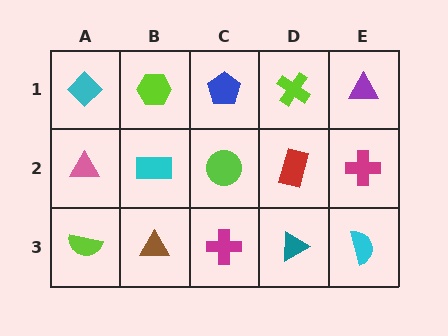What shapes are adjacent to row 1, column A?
A pink triangle (row 2, column A), a lime hexagon (row 1, column B).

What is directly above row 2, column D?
A lime cross.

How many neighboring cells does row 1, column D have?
3.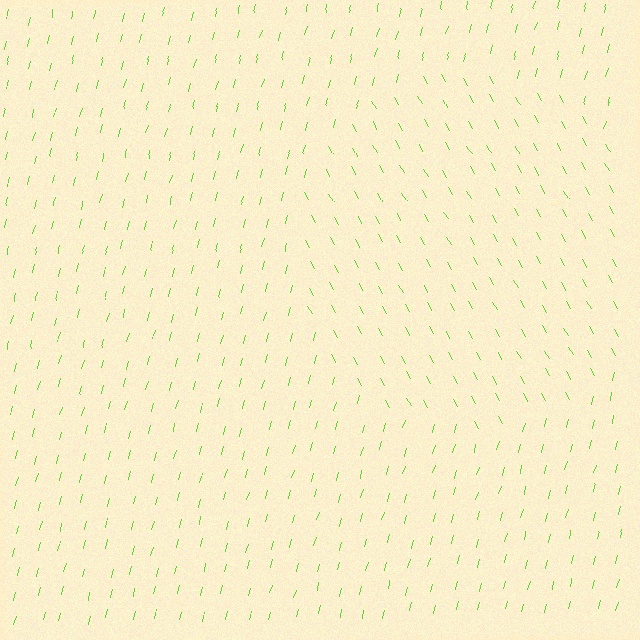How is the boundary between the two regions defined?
The boundary is defined purely by a change in line orientation (approximately 45 degrees difference). All lines are the same color and thickness.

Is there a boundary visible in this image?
Yes, there is a texture boundary formed by a change in line orientation.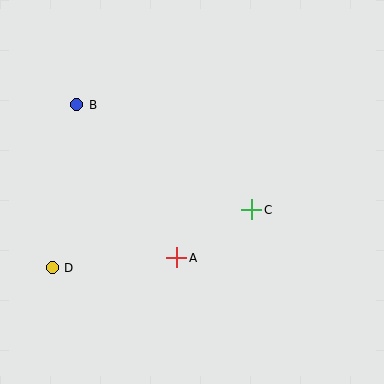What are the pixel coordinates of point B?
Point B is at (77, 105).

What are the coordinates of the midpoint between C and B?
The midpoint between C and B is at (164, 157).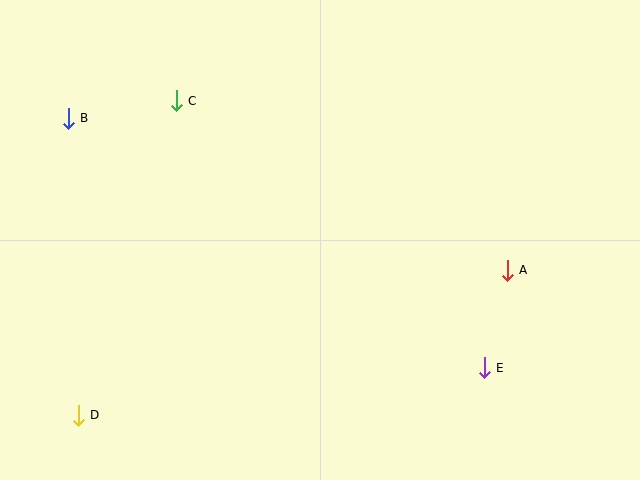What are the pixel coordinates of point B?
Point B is at (68, 118).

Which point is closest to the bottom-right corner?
Point E is closest to the bottom-right corner.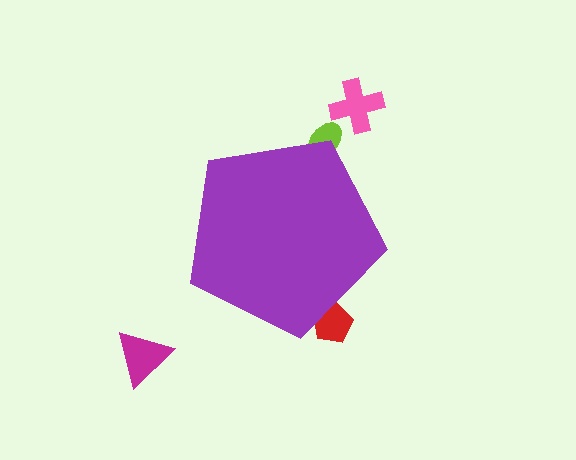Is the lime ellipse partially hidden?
Yes, the lime ellipse is partially hidden behind the purple pentagon.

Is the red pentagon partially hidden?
Yes, the red pentagon is partially hidden behind the purple pentagon.